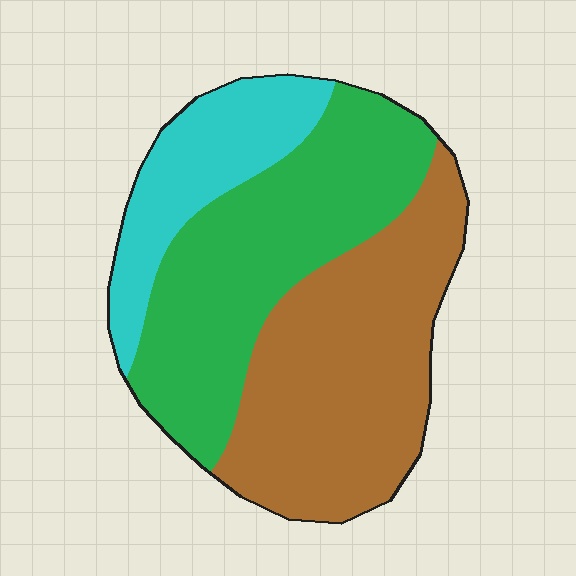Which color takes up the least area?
Cyan, at roughly 20%.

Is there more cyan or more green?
Green.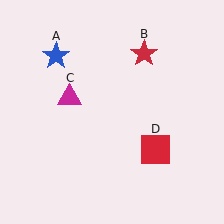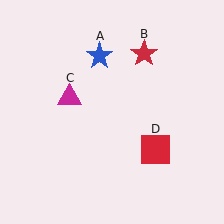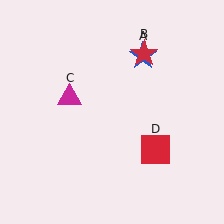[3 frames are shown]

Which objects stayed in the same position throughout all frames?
Red star (object B) and magenta triangle (object C) and red square (object D) remained stationary.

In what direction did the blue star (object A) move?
The blue star (object A) moved right.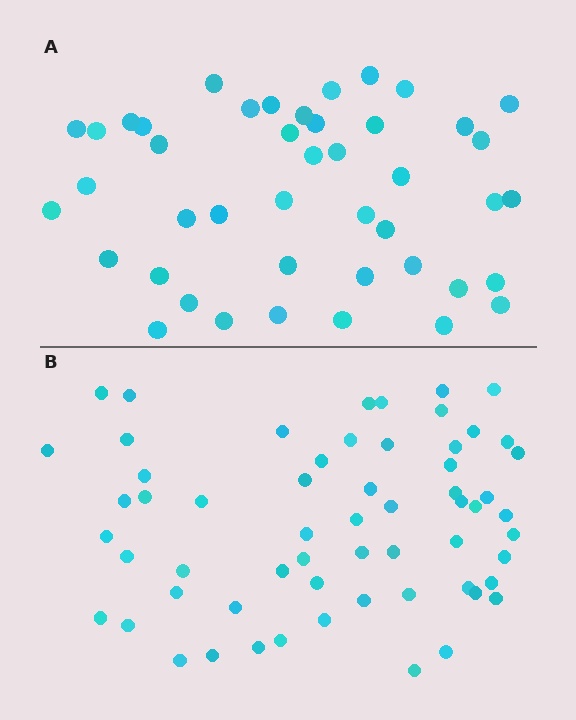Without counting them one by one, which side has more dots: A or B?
Region B (the bottom region) has more dots.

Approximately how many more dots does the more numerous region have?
Region B has approximately 15 more dots than region A.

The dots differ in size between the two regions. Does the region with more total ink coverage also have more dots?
No. Region A has more total ink coverage because its dots are larger, but region B actually contains more individual dots. Total area can be misleading — the number of items is what matters here.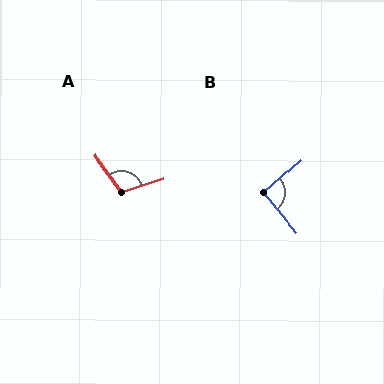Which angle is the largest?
A, at approximately 108 degrees.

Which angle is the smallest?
B, at approximately 91 degrees.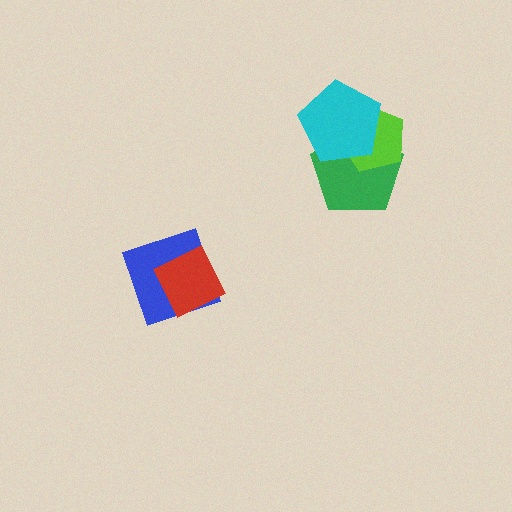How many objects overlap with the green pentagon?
2 objects overlap with the green pentagon.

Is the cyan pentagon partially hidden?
No, no other shape covers it.